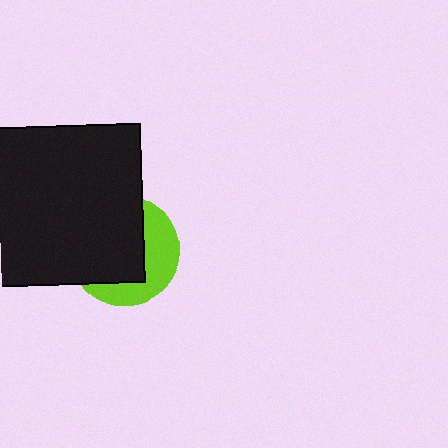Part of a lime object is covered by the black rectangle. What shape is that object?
It is a circle.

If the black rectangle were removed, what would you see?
You would see the complete lime circle.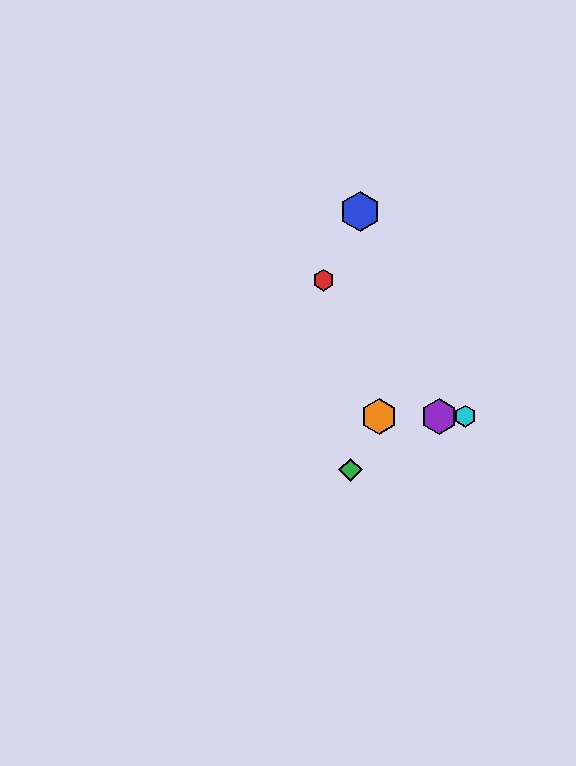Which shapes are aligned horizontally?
The yellow diamond, the purple hexagon, the orange hexagon, the cyan hexagon are aligned horizontally.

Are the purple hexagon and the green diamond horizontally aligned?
No, the purple hexagon is at y≈416 and the green diamond is at y≈470.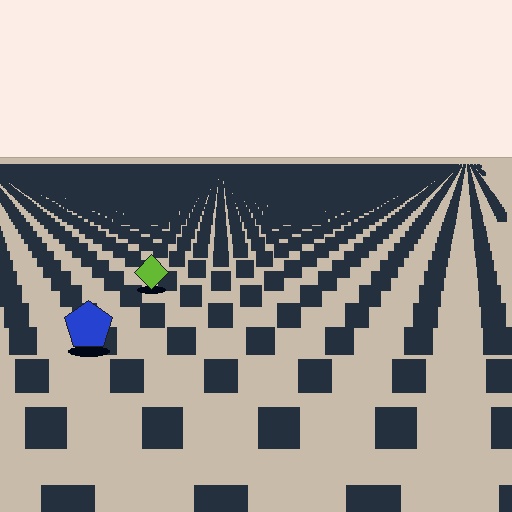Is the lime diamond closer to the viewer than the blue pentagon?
No. The blue pentagon is closer — you can tell from the texture gradient: the ground texture is coarser near it.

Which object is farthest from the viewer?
The lime diamond is farthest from the viewer. It appears smaller and the ground texture around it is denser.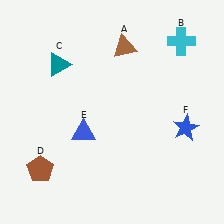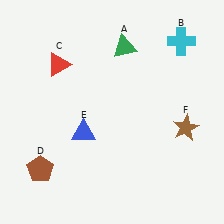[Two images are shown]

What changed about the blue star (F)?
In Image 1, F is blue. In Image 2, it changed to brown.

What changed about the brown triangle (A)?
In Image 1, A is brown. In Image 2, it changed to green.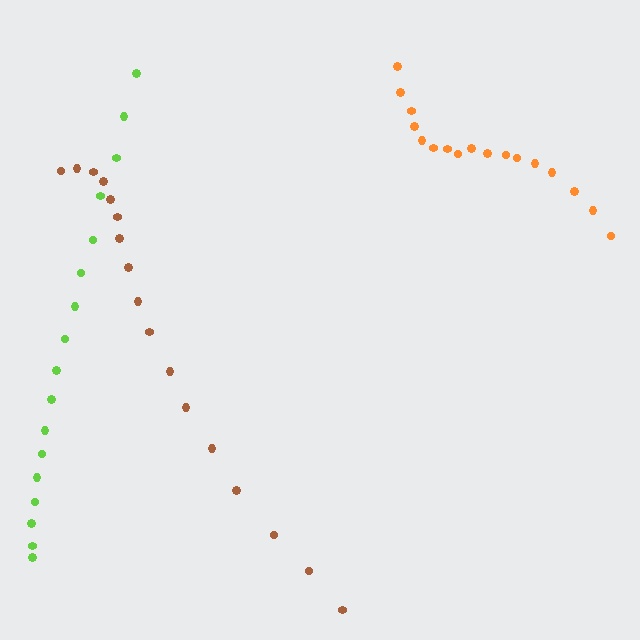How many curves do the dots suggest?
There are 3 distinct paths.